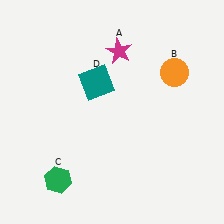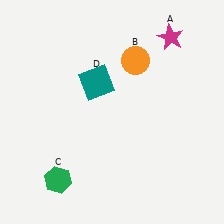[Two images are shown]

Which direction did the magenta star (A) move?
The magenta star (A) moved right.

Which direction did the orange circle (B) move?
The orange circle (B) moved left.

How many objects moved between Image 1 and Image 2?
2 objects moved between the two images.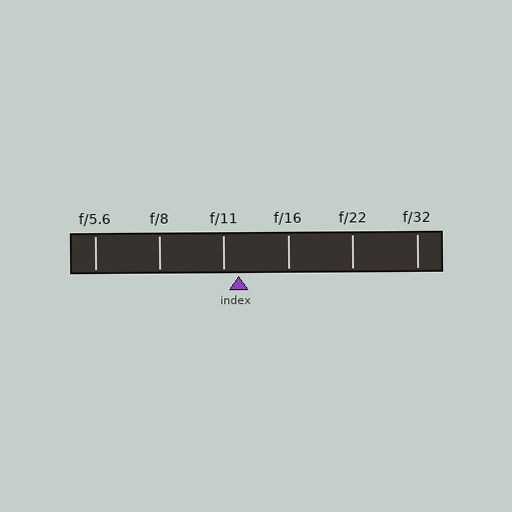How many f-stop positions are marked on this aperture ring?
There are 6 f-stop positions marked.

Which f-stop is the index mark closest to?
The index mark is closest to f/11.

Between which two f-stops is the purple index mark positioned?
The index mark is between f/11 and f/16.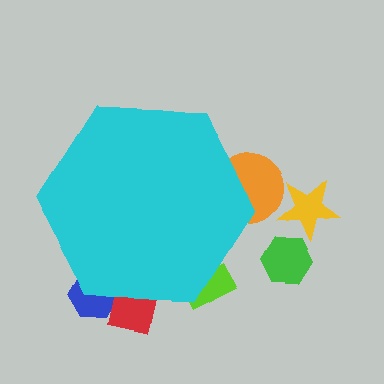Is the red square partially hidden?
Yes, the red square is partially hidden behind the cyan hexagon.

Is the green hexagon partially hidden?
No, the green hexagon is fully visible.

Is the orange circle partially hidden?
Yes, the orange circle is partially hidden behind the cyan hexagon.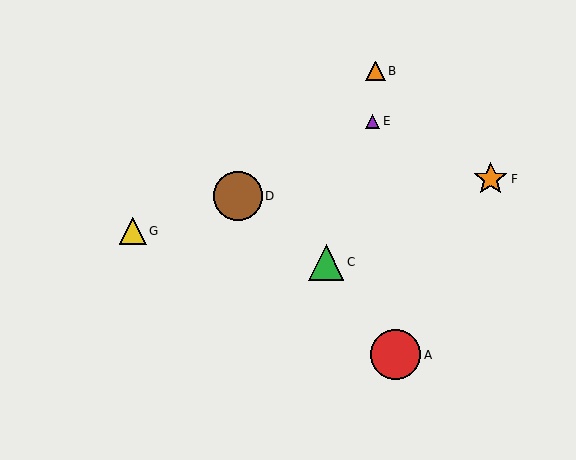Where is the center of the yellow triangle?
The center of the yellow triangle is at (133, 231).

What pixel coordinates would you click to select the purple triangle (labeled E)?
Click at (373, 121) to select the purple triangle E.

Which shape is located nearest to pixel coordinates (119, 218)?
The yellow triangle (labeled G) at (133, 231) is nearest to that location.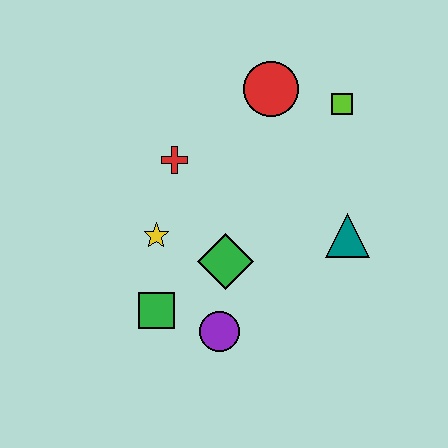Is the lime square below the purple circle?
No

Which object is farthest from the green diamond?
The lime square is farthest from the green diamond.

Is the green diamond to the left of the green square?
No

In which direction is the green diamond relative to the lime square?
The green diamond is below the lime square.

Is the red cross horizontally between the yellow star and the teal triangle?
Yes